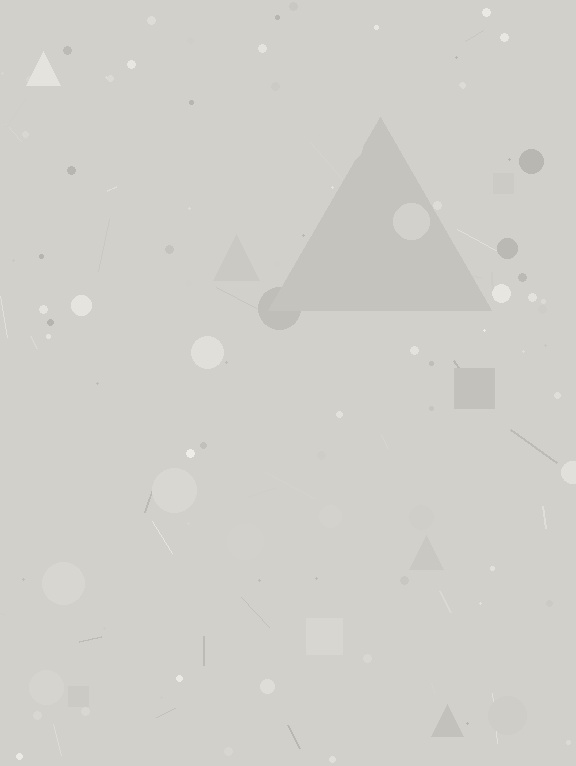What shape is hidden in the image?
A triangle is hidden in the image.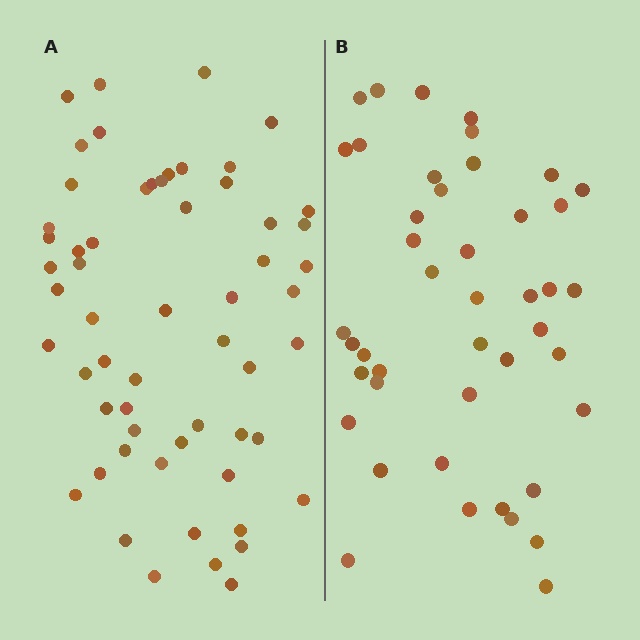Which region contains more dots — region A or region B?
Region A (the left region) has more dots.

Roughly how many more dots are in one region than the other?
Region A has approximately 15 more dots than region B.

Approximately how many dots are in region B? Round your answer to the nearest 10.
About 40 dots. (The exact count is 44, which rounds to 40.)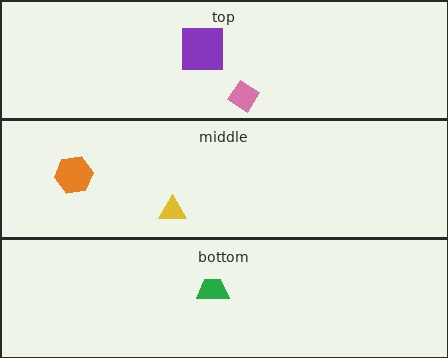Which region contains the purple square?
The top region.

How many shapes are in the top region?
2.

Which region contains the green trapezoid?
The bottom region.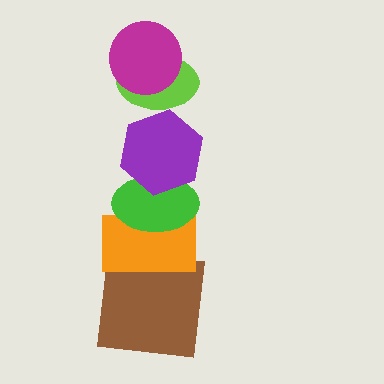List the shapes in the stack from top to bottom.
From top to bottom: the magenta circle, the lime ellipse, the purple hexagon, the green ellipse, the orange rectangle, the brown square.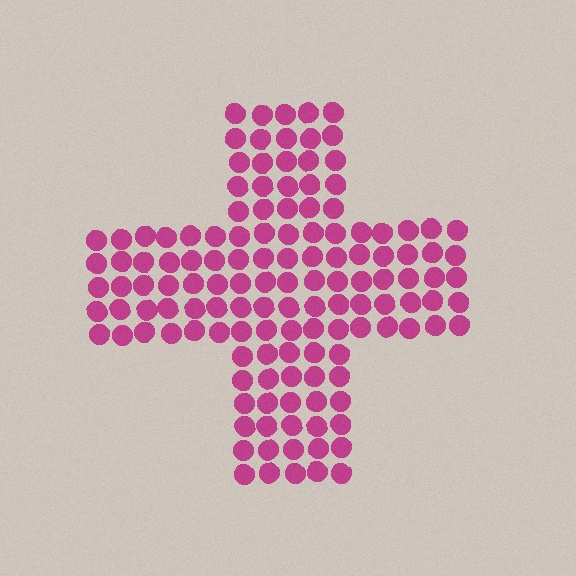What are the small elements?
The small elements are circles.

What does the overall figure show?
The overall figure shows a cross.